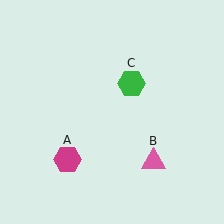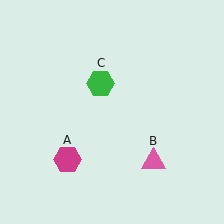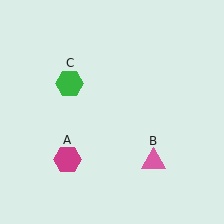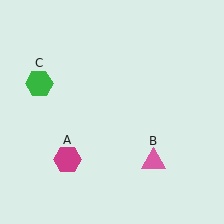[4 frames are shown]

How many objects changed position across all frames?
1 object changed position: green hexagon (object C).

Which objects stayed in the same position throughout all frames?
Magenta hexagon (object A) and pink triangle (object B) remained stationary.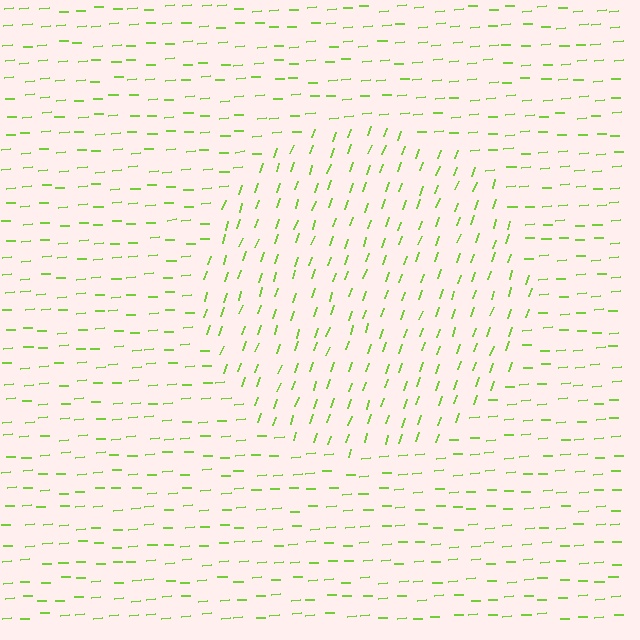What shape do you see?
I see a circle.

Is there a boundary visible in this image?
Yes, there is a texture boundary formed by a change in line orientation.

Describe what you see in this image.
The image is filled with small lime line segments. A circle region in the image has lines oriented differently from the surrounding lines, creating a visible texture boundary.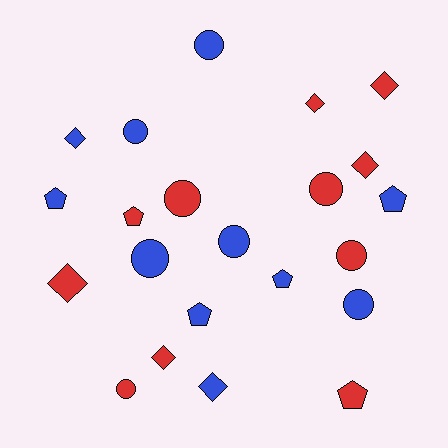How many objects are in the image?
There are 22 objects.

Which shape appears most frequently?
Circle, with 9 objects.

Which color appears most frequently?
Blue, with 11 objects.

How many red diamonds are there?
There are 5 red diamonds.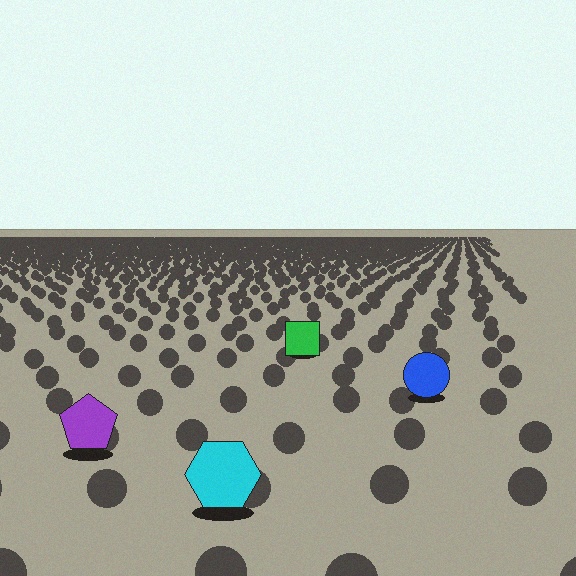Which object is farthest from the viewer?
The green square is farthest from the viewer. It appears smaller and the ground texture around it is denser.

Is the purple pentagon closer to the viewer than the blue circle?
Yes. The purple pentagon is closer — you can tell from the texture gradient: the ground texture is coarser near it.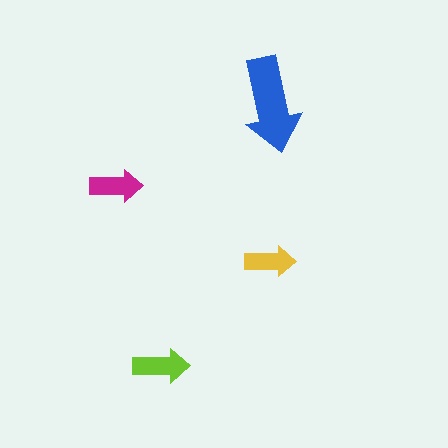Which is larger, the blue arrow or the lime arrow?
The blue one.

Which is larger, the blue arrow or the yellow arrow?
The blue one.